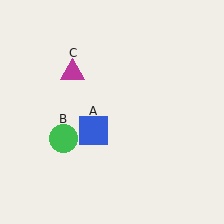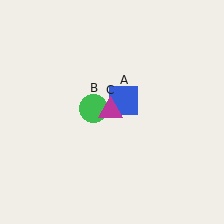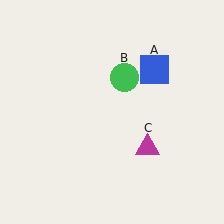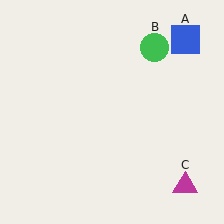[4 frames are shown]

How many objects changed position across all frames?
3 objects changed position: blue square (object A), green circle (object B), magenta triangle (object C).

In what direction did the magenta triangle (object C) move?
The magenta triangle (object C) moved down and to the right.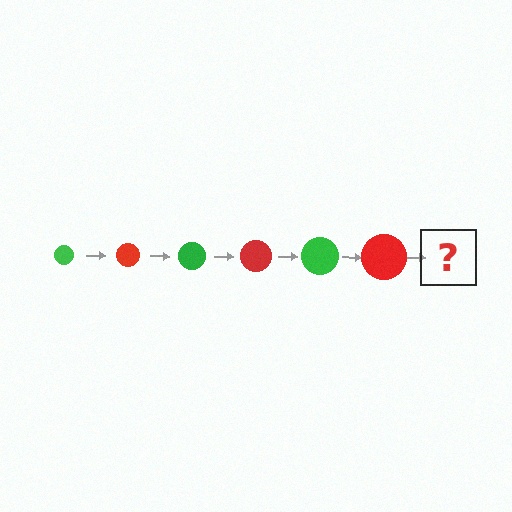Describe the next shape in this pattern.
It should be a green circle, larger than the previous one.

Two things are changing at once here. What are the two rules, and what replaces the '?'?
The two rules are that the circle grows larger each step and the color cycles through green and red. The '?' should be a green circle, larger than the previous one.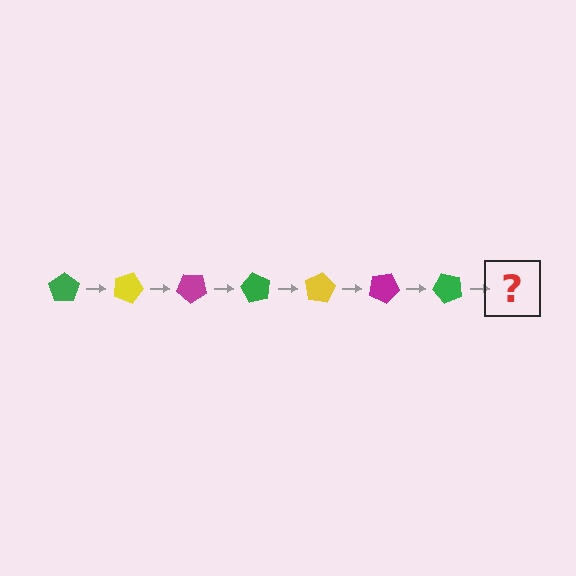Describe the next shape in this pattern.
It should be a yellow pentagon, rotated 140 degrees from the start.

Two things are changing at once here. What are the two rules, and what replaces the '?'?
The two rules are that it rotates 20 degrees each step and the color cycles through green, yellow, and magenta. The '?' should be a yellow pentagon, rotated 140 degrees from the start.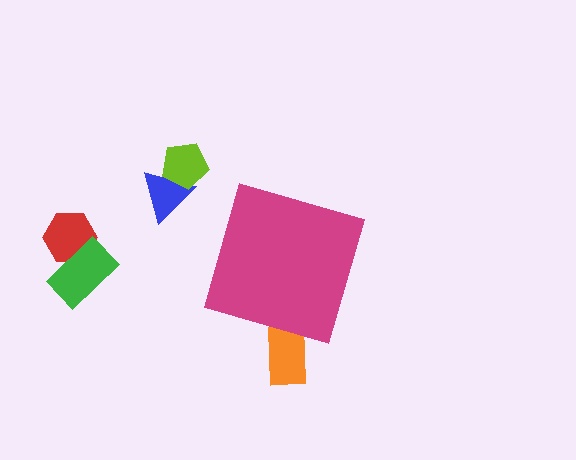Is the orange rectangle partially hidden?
Yes, the orange rectangle is partially hidden behind the magenta diamond.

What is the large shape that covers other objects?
A magenta diamond.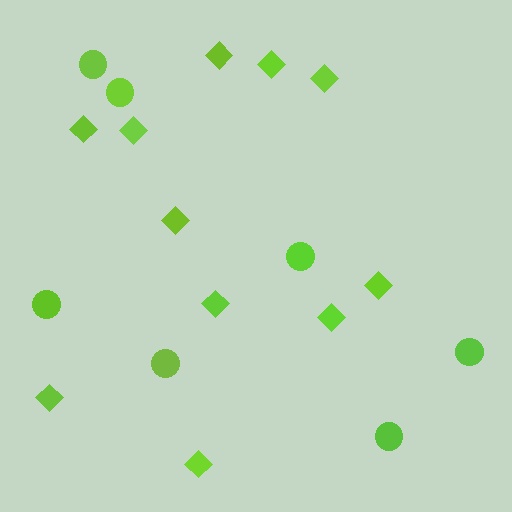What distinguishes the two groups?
There are 2 groups: one group of diamonds (11) and one group of circles (7).